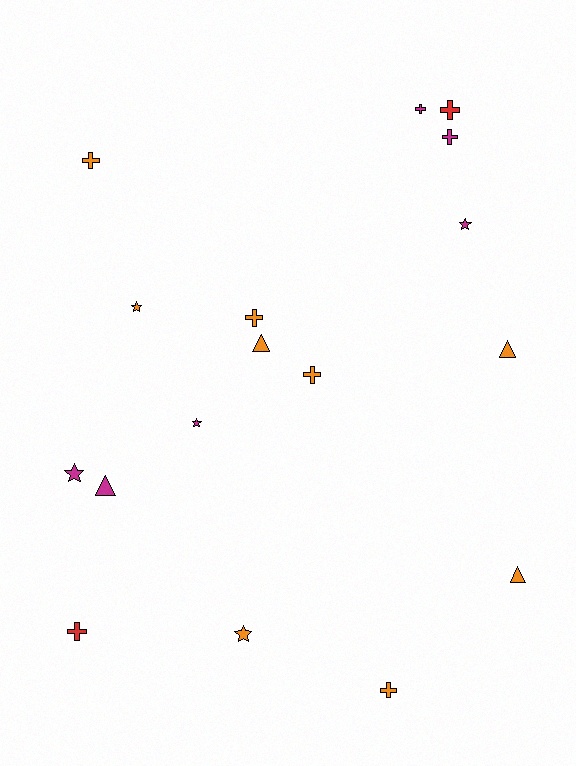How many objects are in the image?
There are 17 objects.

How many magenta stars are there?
There are 3 magenta stars.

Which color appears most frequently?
Orange, with 9 objects.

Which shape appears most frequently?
Cross, with 8 objects.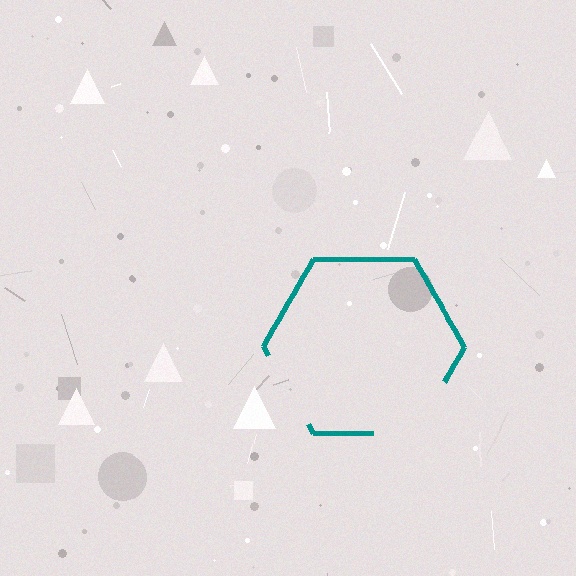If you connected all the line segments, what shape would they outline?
They would outline a hexagon.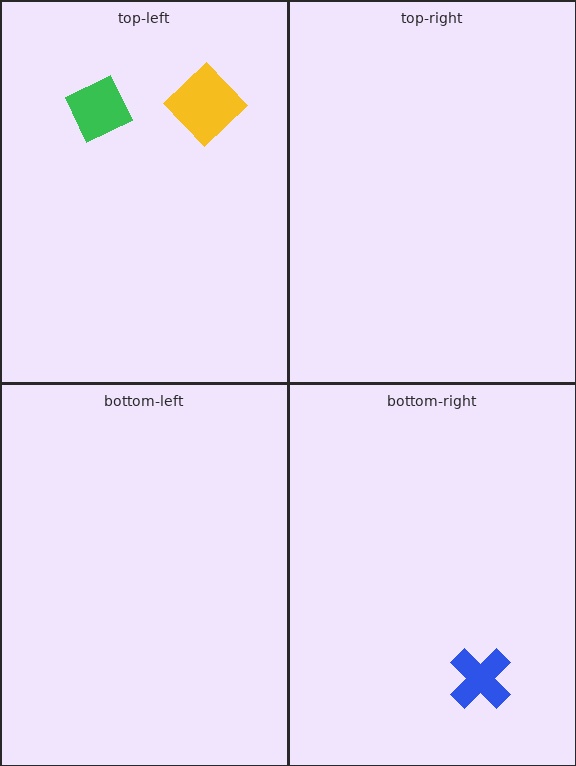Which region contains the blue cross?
The bottom-right region.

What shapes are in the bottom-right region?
The blue cross.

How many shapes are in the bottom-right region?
1.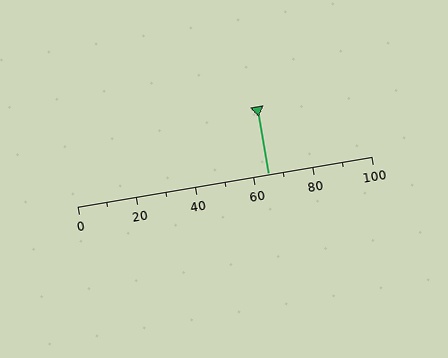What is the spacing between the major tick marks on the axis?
The major ticks are spaced 20 apart.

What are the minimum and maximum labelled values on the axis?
The axis runs from 0 to 100.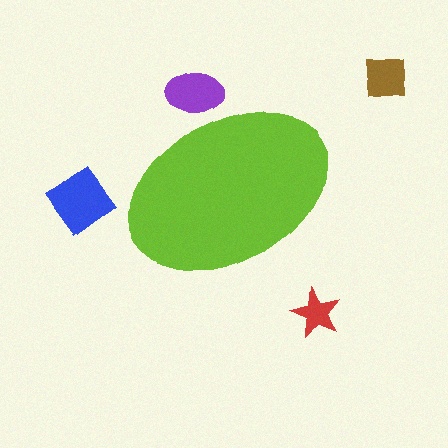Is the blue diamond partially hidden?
No, the blue diamond is fully visible.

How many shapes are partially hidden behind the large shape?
1 shape is partially hidden.